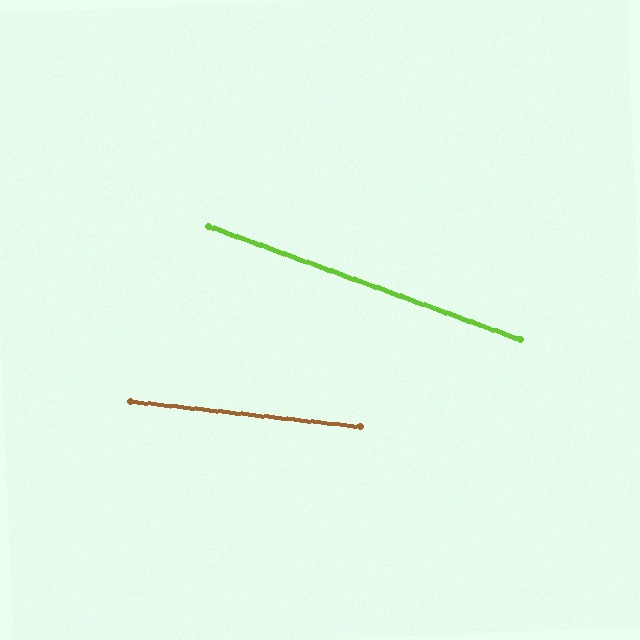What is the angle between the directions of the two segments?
Approximately 14 degrees.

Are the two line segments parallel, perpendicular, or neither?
Neither parallel nor perpendicular — they differ by about 14°.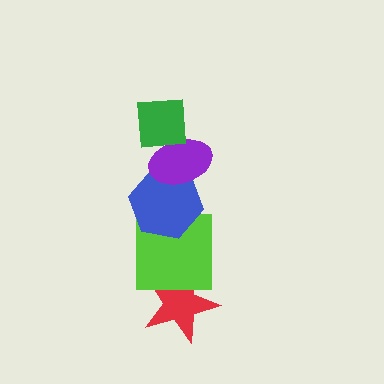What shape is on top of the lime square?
The blue hexagon is on top of the lime square.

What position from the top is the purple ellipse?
The purple ellipse is 2nd from the top.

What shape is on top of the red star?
The lime square is on top of the red star.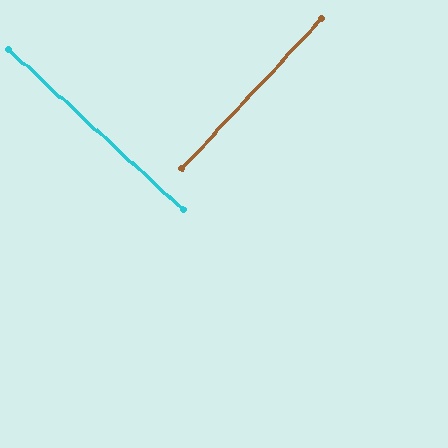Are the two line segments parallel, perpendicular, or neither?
Perpendicular — they meet at approximately 90°.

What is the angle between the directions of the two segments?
Approximately 90 degrees.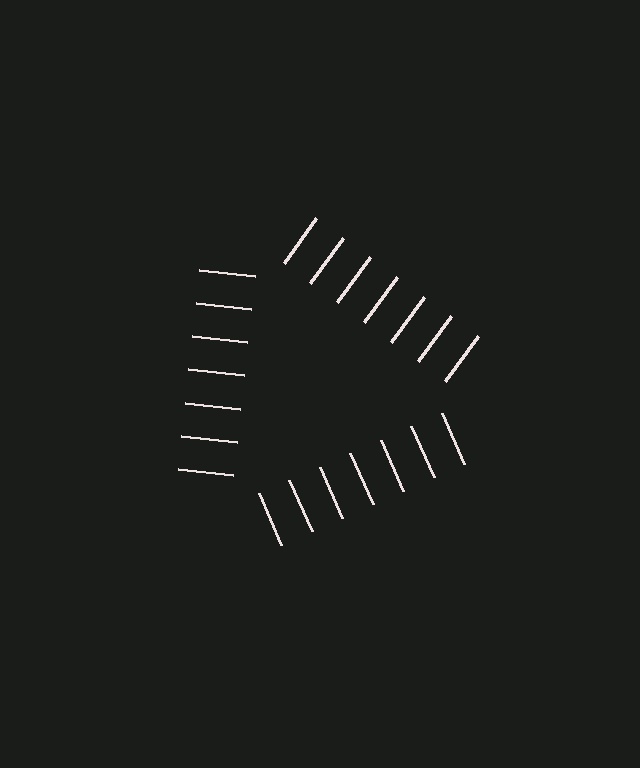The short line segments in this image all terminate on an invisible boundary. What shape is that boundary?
An illusory triangle — the line segments terminate on its edges but no continuous stroke is drawn.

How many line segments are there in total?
21 — 7 along each of the 3 edges.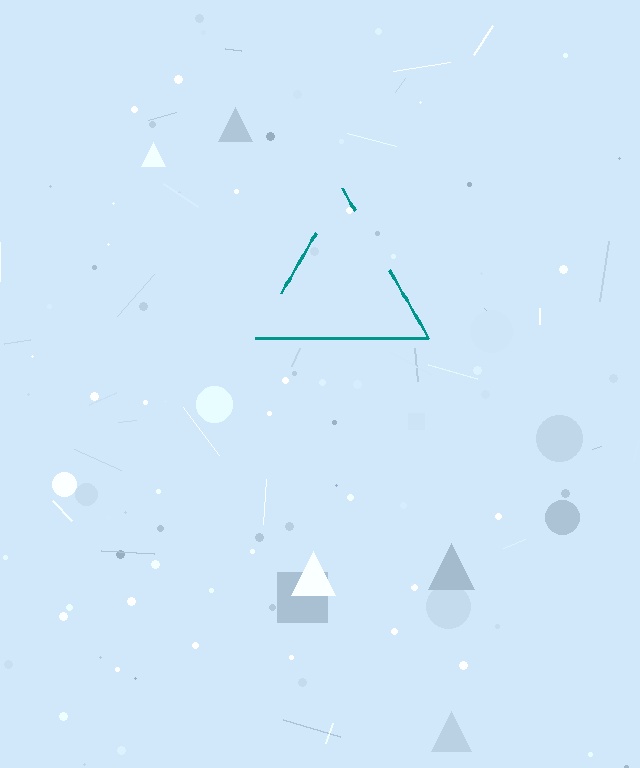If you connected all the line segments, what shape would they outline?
They would outline a triangle.